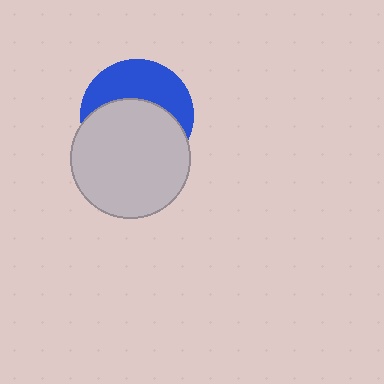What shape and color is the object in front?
The object in front is a light gray circle.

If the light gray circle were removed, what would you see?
You would see the complete blue circle.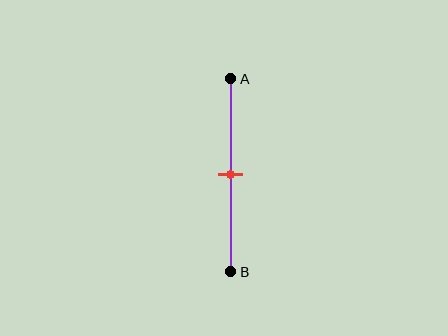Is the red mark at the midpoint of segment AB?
Yes, the mark is approximately at the midpoint.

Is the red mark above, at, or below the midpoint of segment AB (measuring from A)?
The red mark is approximately at the midpoint of segment AB.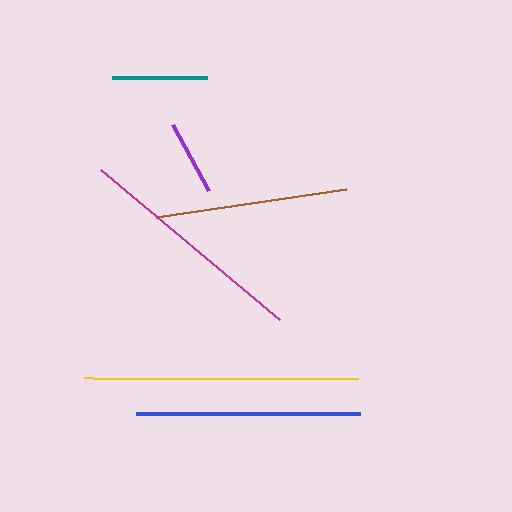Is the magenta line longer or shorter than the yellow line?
The yellow line is longer than the magenta line.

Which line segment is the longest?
The yellow line is the longest at approximately 273 pixels.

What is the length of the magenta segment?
The magenta segment is approximately 234 pixels long.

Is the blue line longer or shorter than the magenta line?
The magenta line is longer than the blue line.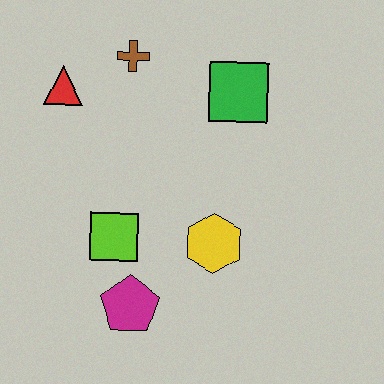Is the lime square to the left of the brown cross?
Yes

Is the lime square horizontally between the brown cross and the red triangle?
Yes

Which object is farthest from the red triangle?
The magenta pentagon is farthest from the red triangle.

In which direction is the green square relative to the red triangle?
The green square is to the right of the red triangle.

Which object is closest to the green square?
The brown cross is closest to the green square.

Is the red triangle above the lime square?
Yes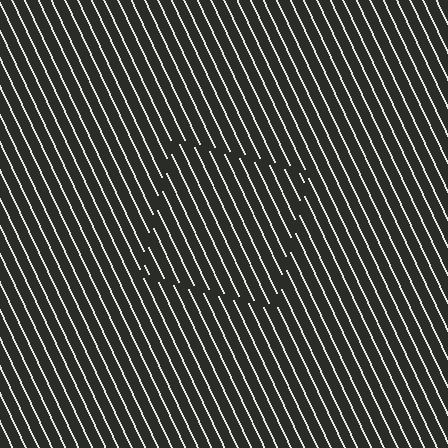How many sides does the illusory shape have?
4 sides — the line-ends trace a square.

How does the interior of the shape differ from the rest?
The interior of the shape contains the same grating, shifted by half a period — the contour is defined by the phase discontinuity where line-ends from the inner and outer gratings abut.